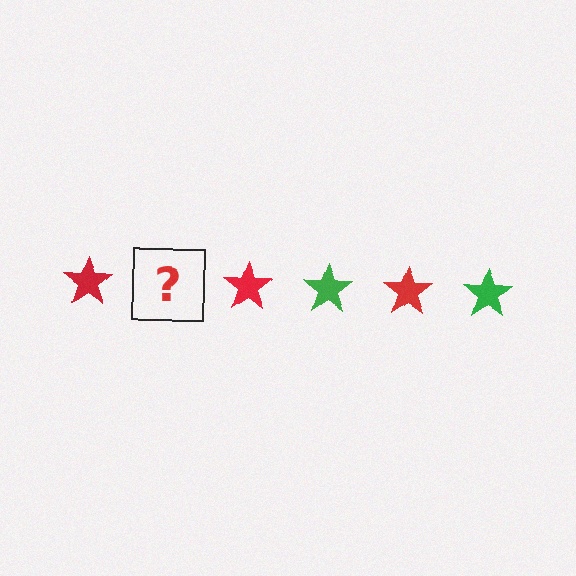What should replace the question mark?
The question mark should be replaced with a green star.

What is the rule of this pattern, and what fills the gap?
The rule is that the pattern cycles through red, green stars. The gap should be filled with a green star.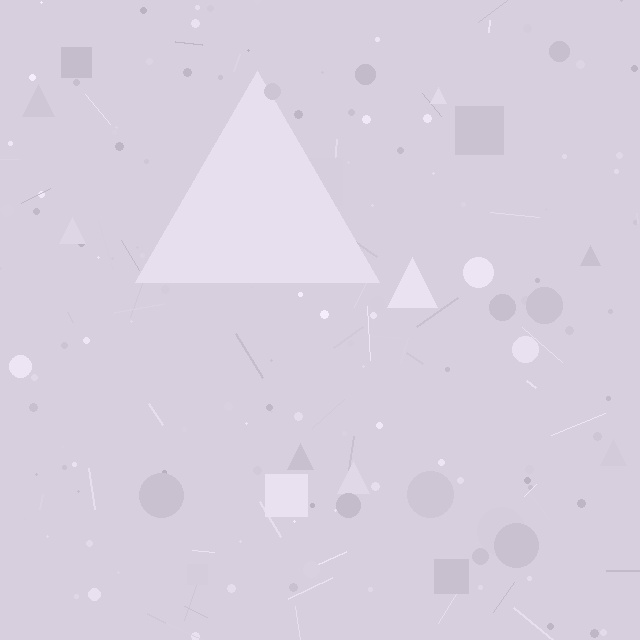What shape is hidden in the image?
A triangle is hidden in the image.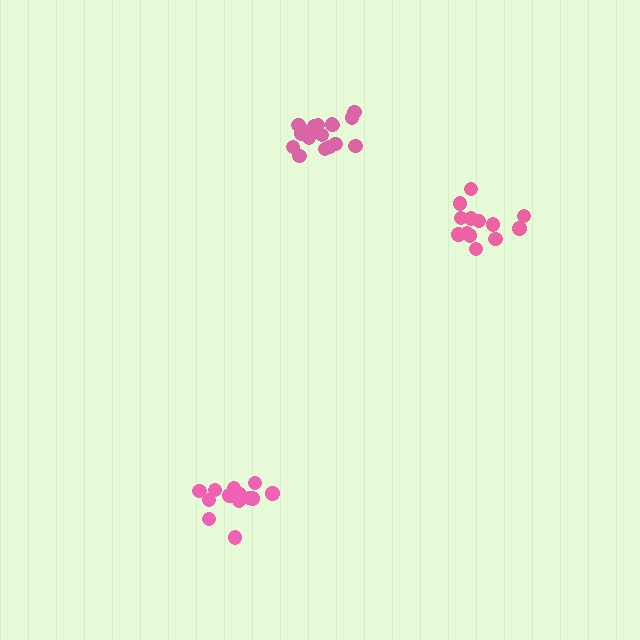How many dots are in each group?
Group 1: 13 dots, Group 2: 13 dots, Group 3: 19 dots (45 total).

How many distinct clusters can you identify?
There are 3 distinct clusters.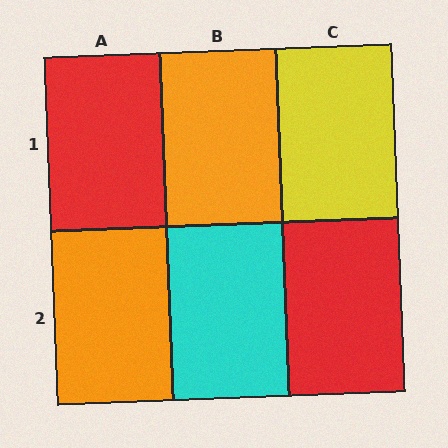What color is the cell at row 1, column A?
Red.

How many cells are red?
2 cells are red.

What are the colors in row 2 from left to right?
Orange, cyan, red.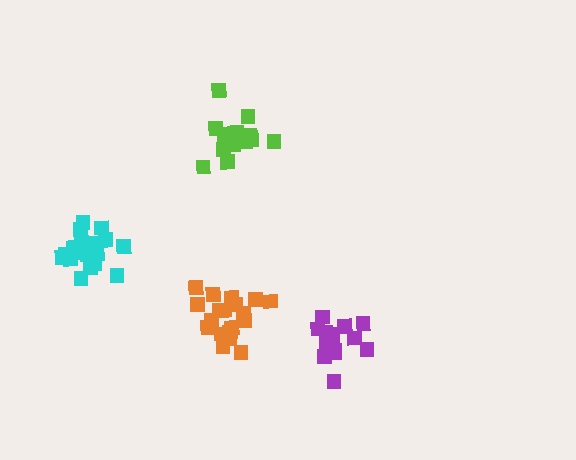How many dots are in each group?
Group 1: 15 dots, Group 2: 20 dots, Group 3: 15 dots, Group 4: 20 dots (70 total).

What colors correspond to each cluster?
The clusters are colored: lime, orange, purple, cyan.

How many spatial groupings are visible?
There are 4 spatial groupings.